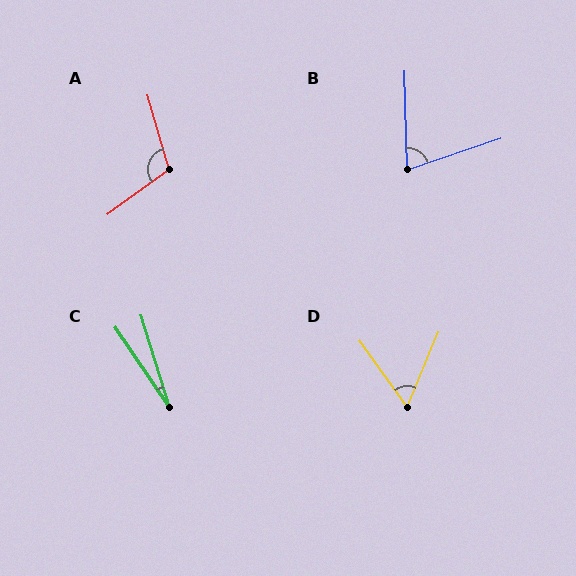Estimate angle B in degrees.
Approximately 73 degrees.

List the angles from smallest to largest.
C (17°), D (58°), B (73°), A (110°).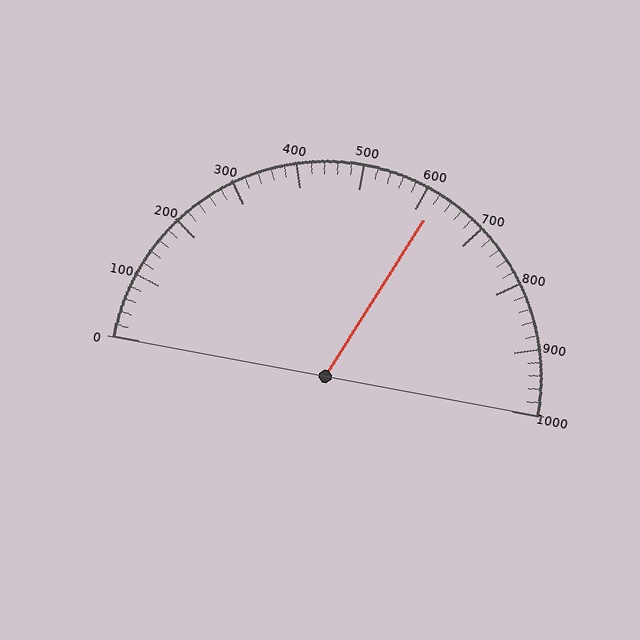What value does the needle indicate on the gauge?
The needle indicates approximately 620.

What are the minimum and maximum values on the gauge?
The gauge ranges from 0 to 1000.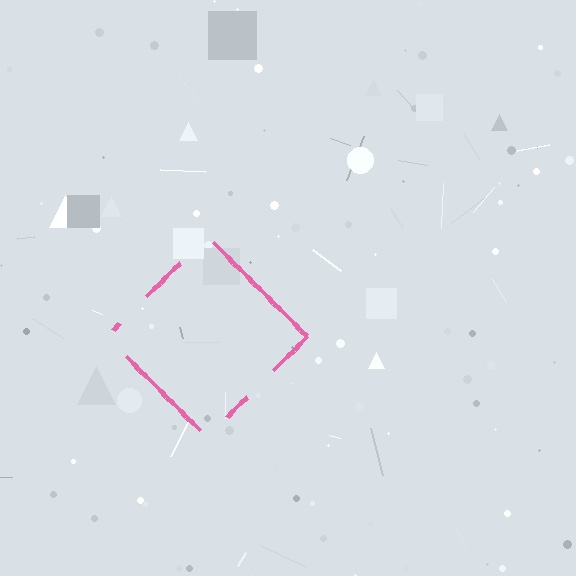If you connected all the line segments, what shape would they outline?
They would outline a diamond.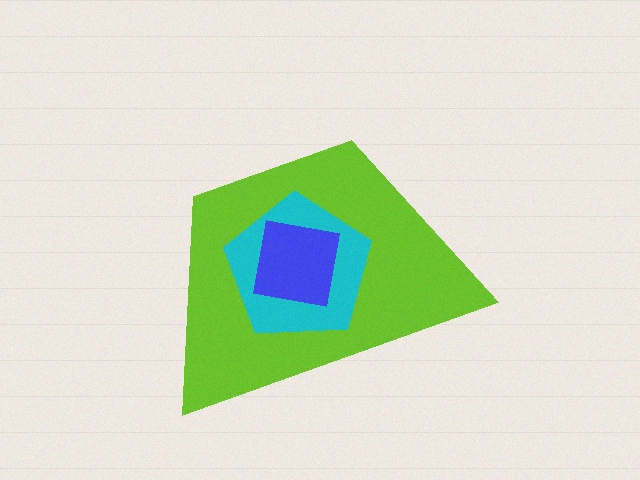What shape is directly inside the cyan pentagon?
The blue square.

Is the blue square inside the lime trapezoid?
Yes.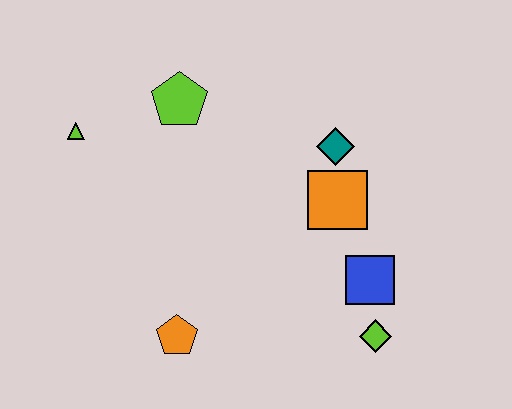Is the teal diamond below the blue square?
No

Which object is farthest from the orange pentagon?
The teal diamond is farthest from the orange pentagon.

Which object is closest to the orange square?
The teal diamond is closest to the orange square.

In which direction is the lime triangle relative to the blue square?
The lime triangle is to the left of the blue square.